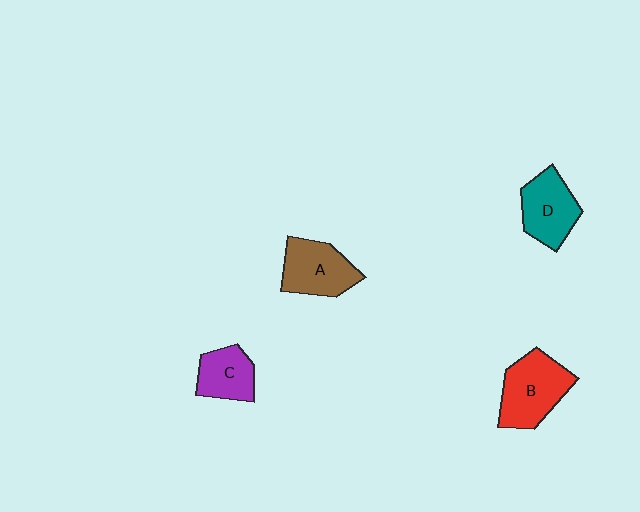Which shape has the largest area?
Shape B (red).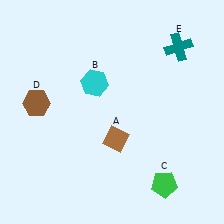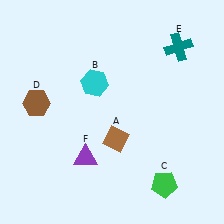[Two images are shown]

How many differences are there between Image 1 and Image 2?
There is 1 difference between the two images.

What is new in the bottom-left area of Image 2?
A purple triangle (F) was added in the bottom-left area of Image 2.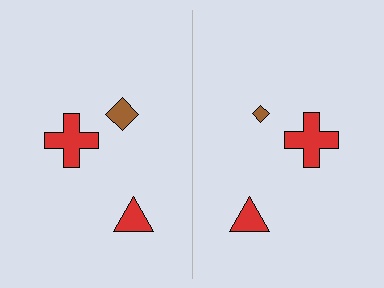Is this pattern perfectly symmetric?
No, the pattern is not perfectly symmetric. The brown diamond on the right side has a different size than its mirror counterpart.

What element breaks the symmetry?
The brown diamond on the right side has a different size than its mirror counterpart.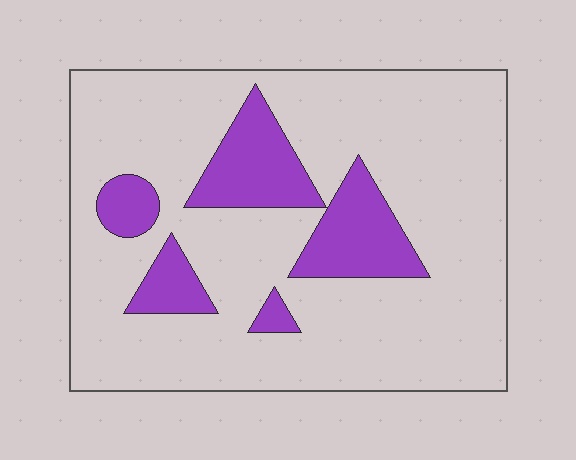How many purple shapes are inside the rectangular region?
5.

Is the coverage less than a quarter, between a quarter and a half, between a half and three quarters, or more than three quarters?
Less than a quarter.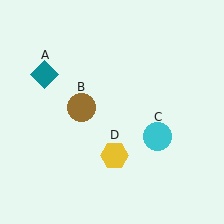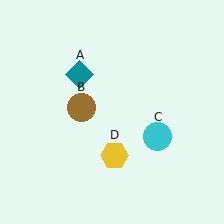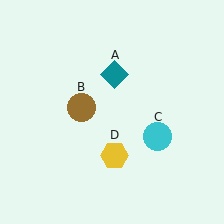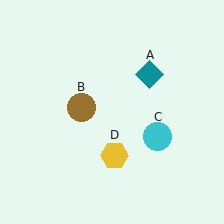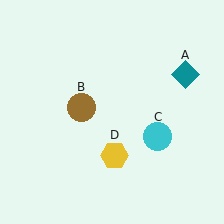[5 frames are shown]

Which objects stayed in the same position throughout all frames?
Brown circle (object B) and cyan circle (object C) and yellow hexagon (object D) remained stationary.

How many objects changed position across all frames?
1 object changed position: teal diamond (object A).